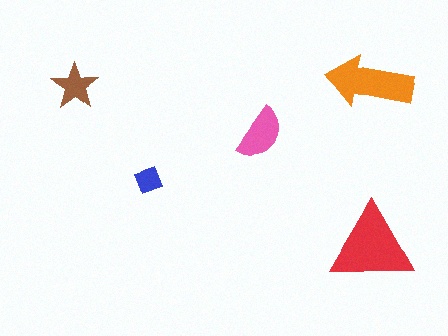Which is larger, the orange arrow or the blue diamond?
The orange arrow.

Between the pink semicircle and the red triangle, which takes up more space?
The red triangle.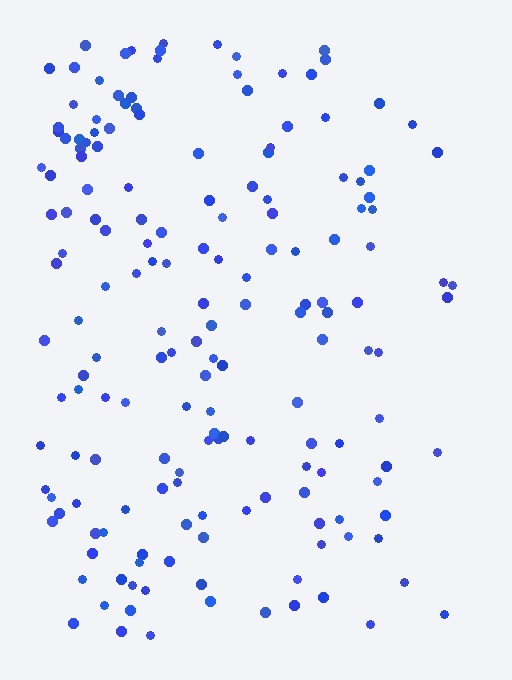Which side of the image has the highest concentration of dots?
The left.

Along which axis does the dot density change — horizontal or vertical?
Horizontal.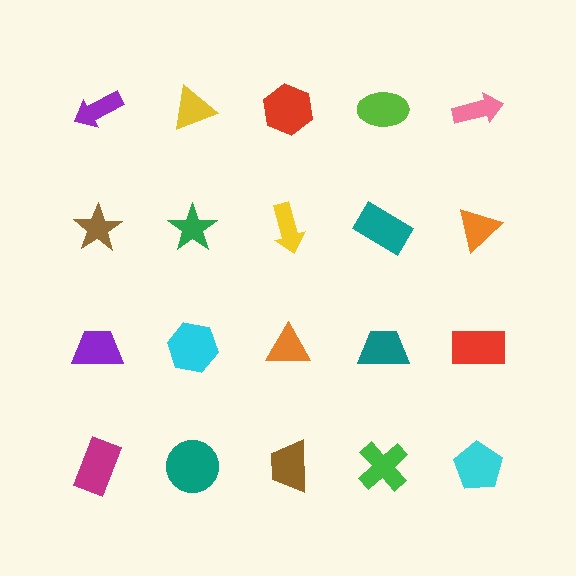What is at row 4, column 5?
A cyan pentagon.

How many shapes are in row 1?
5 shapes.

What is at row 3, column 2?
A cyan hexagon.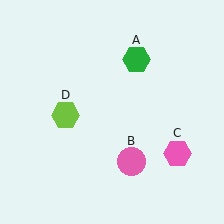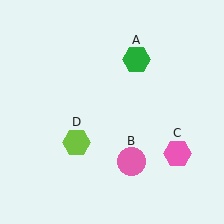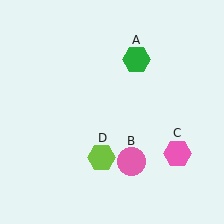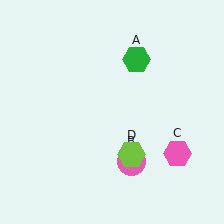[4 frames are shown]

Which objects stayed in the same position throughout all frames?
Green hexagon (object A) and pink circle (object B) and pink hexagon (object C) remained stationary.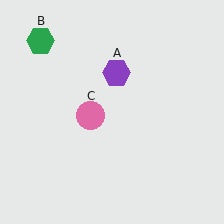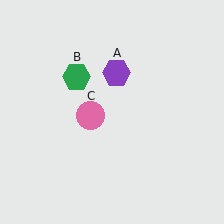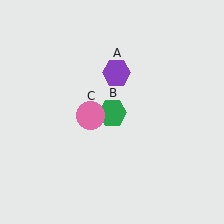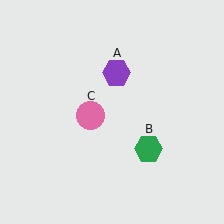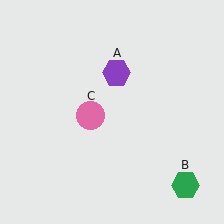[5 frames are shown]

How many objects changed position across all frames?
1 object changed position: green hexagon (object B).